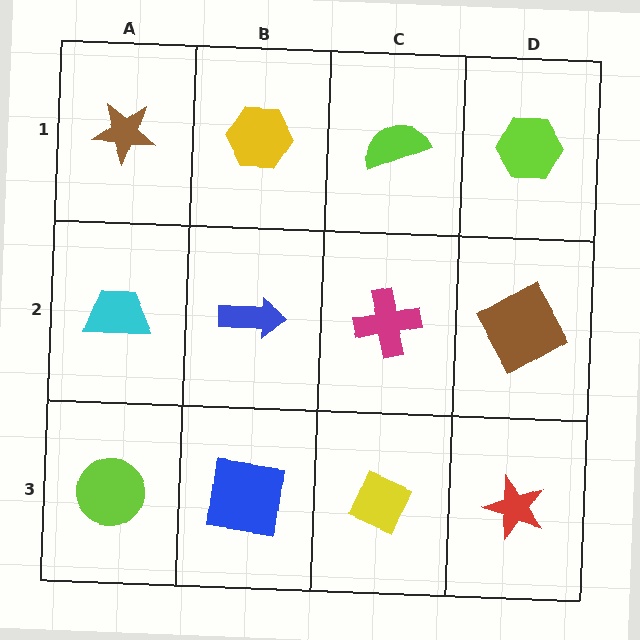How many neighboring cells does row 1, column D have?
2.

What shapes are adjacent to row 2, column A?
A brown star (row 1, column A), a lime circle (row 3, column A), a blue arrow (row 2, column B).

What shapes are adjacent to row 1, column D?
A brown square (row 2, column D), a lime semicircle (row 1, column C).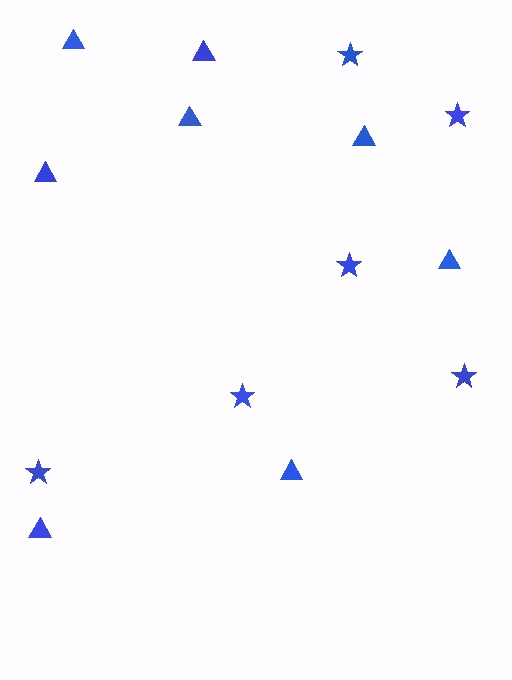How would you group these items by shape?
There are 2 groups: one group of stars (6) and one group of triangles (8).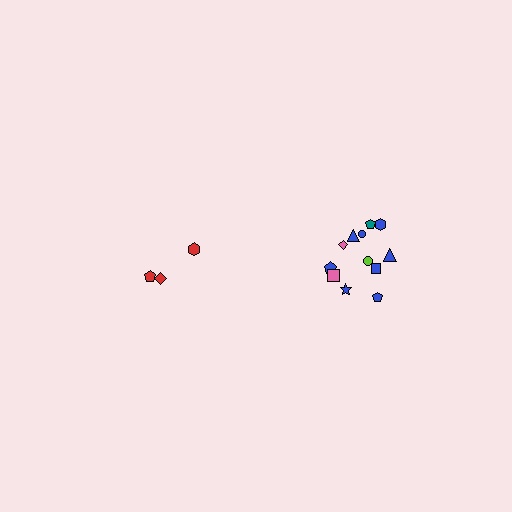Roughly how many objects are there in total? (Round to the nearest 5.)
Roughly 15 objects in total.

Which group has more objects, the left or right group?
The right group.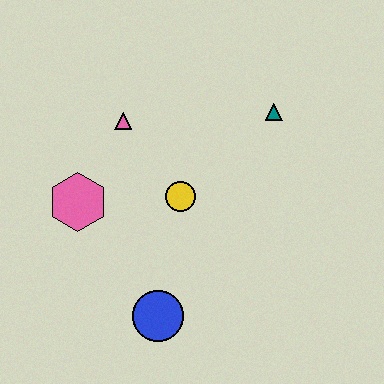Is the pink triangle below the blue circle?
No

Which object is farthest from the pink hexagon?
The teal triangle is farthest from the pink hexagon.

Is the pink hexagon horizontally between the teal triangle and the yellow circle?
No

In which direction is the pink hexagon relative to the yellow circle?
The pink hexagon is to the left of the yellow circle.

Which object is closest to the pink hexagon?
The pink triangle is closest to the pink hexagon.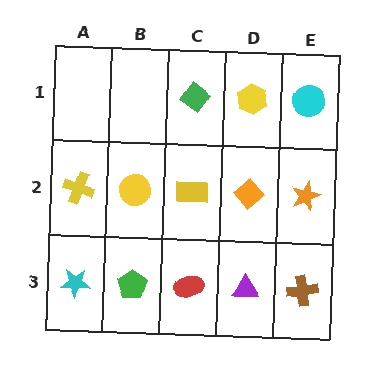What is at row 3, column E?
A brown cross.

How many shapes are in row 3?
5 shapes.